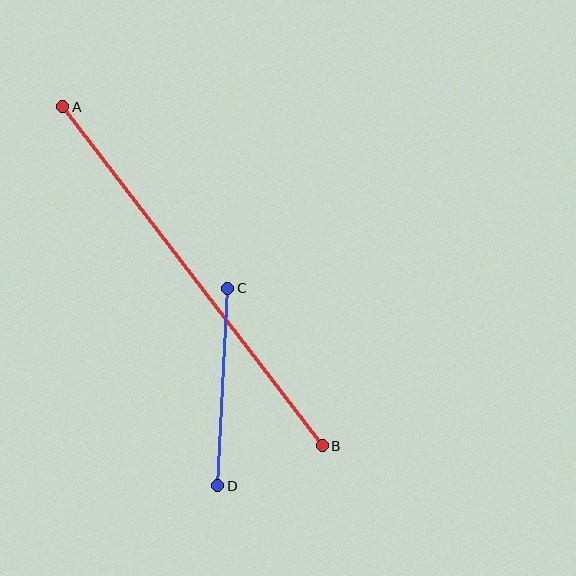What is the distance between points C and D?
The distance is approximately 197 pixels.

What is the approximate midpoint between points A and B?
The midpoint is at approximately (192, 276) pixels.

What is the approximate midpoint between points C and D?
The midpoint is at approximately (223, 387) pixels.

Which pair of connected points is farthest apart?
Points A and B are farthest apart.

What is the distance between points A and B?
The distance is approximately 427 pixels.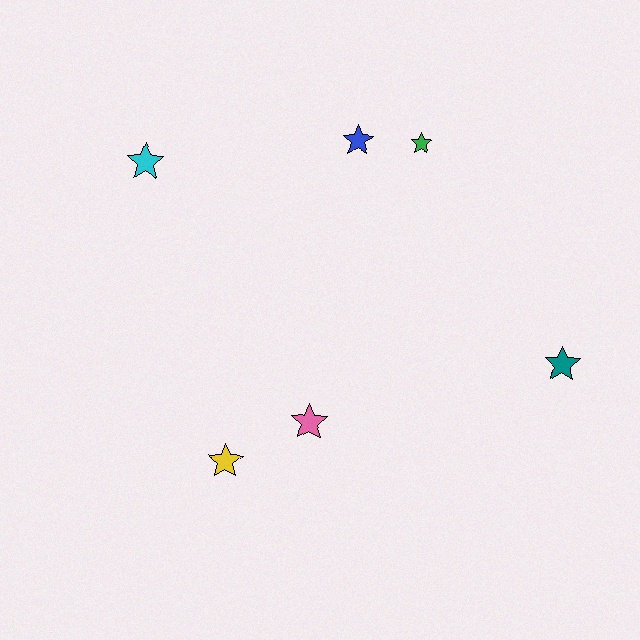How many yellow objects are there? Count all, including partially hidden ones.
There is 1 yellow object.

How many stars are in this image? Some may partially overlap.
There are 6 stars.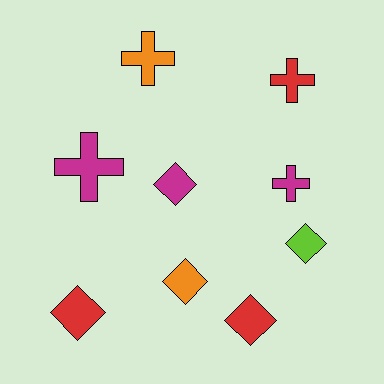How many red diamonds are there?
There are 2 red diamonds.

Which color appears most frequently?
Magenta, with 3 objects.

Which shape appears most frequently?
Diamond, with 5 objects.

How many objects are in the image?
There are 9 objects.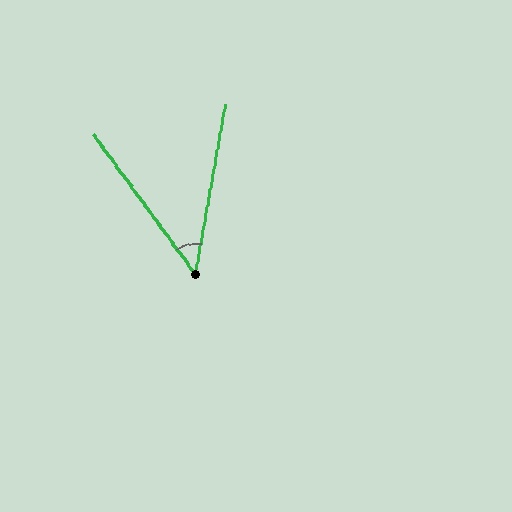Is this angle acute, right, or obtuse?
It is acute.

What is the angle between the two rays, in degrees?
Approximately 46 degrees.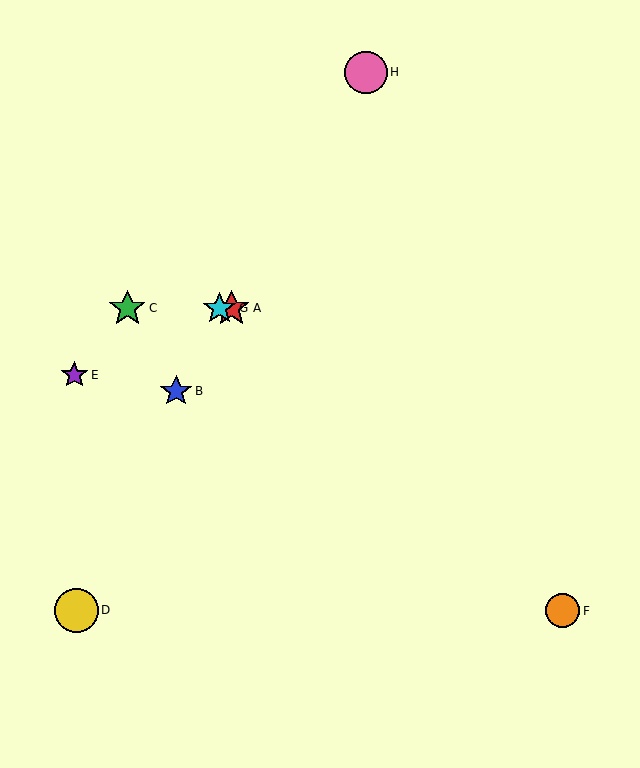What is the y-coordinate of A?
Object A is at y≈308.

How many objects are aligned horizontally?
3 objects (A, C, G) are aligned horizontally.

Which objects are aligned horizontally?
Objects A, C, G are aligned horizontally.